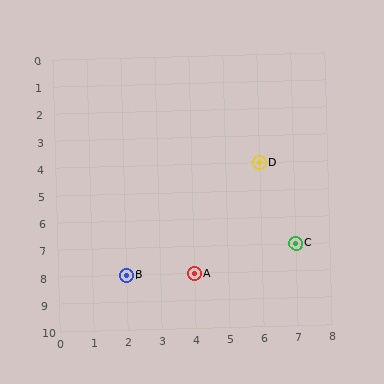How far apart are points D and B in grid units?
Points D and B are 4 columns and 4 rows apart (about 5.7 grid units diagonally).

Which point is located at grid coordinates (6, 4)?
Point D is at (6, 4).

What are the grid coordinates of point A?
Point A is at grid coordinates (4, 8).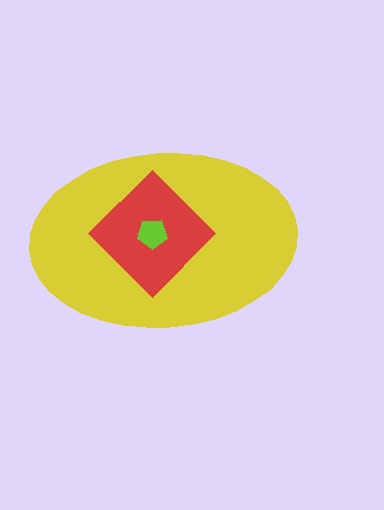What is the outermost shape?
The yellow ellipse.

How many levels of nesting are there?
3.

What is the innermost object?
The lime pentagon.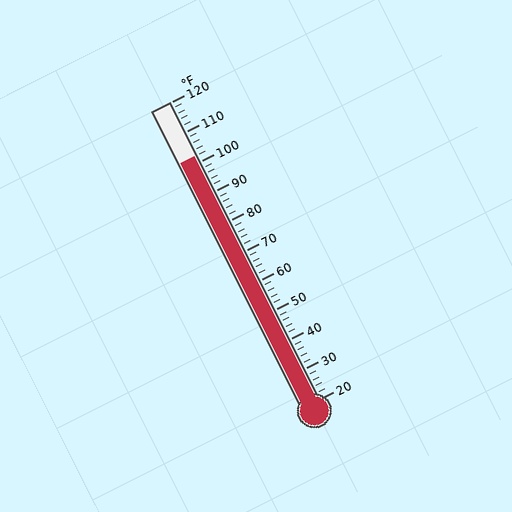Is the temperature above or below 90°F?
The temperature is above 90°F.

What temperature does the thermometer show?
The thermometer shows approximately 102°F.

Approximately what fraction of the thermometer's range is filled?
The thermometer is filled to approximately 80% of its range.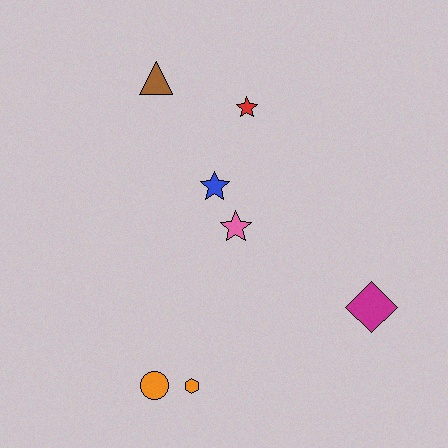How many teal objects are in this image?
There are no teal objects.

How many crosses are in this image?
There are no crosses.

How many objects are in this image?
There are 7 objects.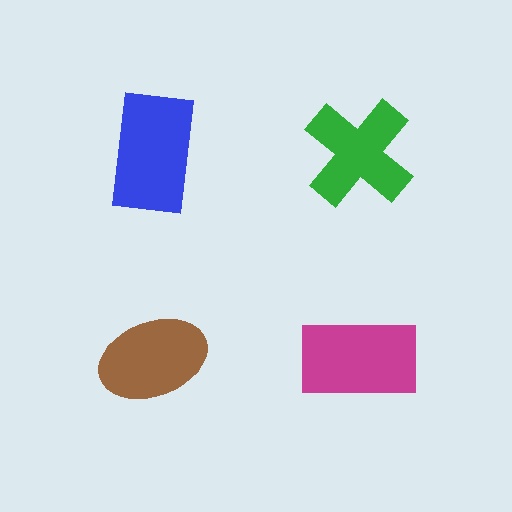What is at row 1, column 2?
A green cross.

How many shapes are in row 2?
2 shapes.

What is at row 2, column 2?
A magenta rectangle.